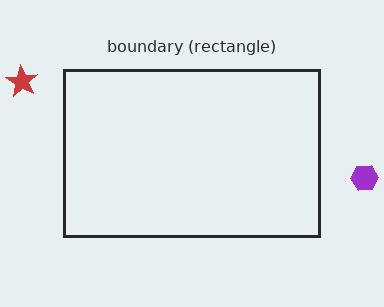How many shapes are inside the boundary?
0 inside, 2 outside.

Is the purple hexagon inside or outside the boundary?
Outside.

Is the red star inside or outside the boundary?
Outside.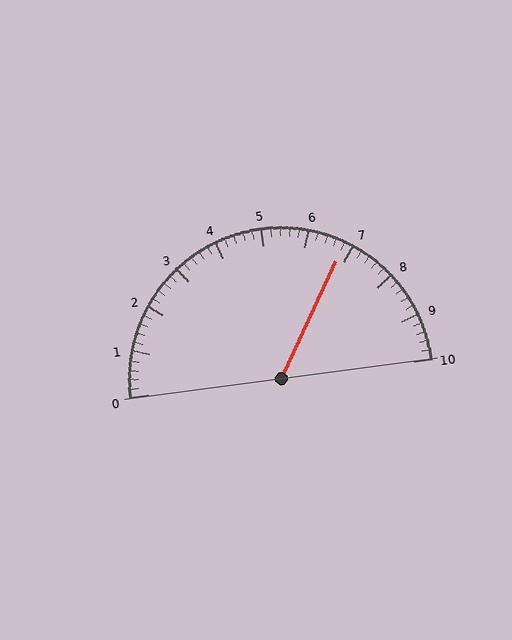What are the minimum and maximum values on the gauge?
The gauge ranges from 0 to 10.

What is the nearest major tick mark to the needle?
The nearest major tick mark is 7.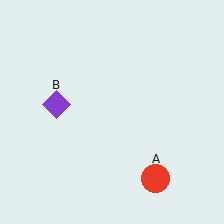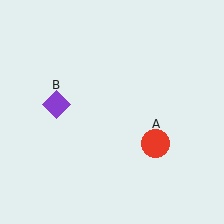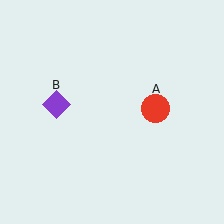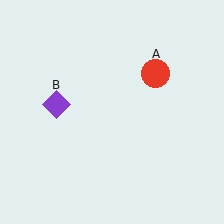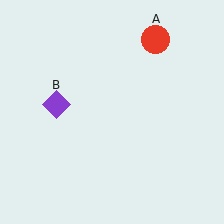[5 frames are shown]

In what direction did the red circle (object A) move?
The red circle (object A) moved up.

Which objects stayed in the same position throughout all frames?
Purple diamond (object B) remained stationary.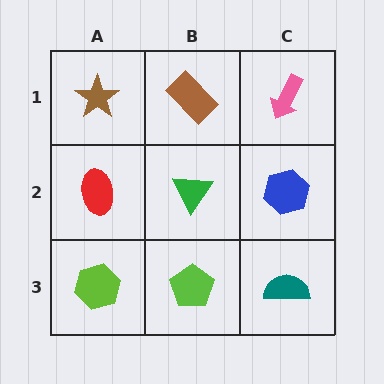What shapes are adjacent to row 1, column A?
A red ellipse (row 2, column A), a brown rectangle (row 1, column B).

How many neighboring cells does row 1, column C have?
2.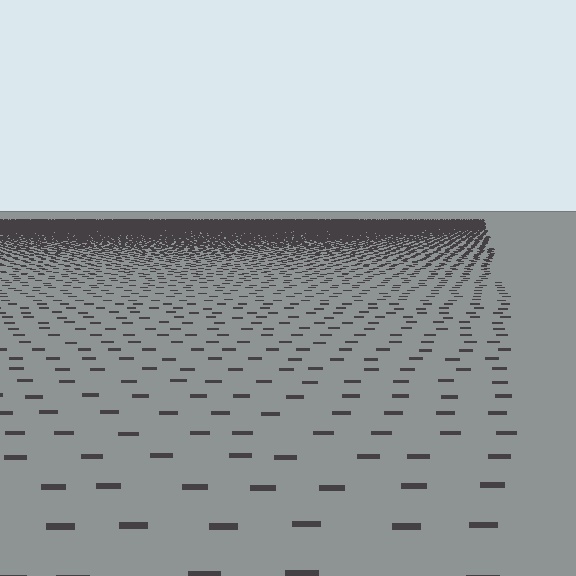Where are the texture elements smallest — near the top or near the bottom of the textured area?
Near the top.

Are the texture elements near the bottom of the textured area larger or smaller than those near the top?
Larger. Near the bottom, elements are closer to the viewer and appear at a bigger on-screen size.